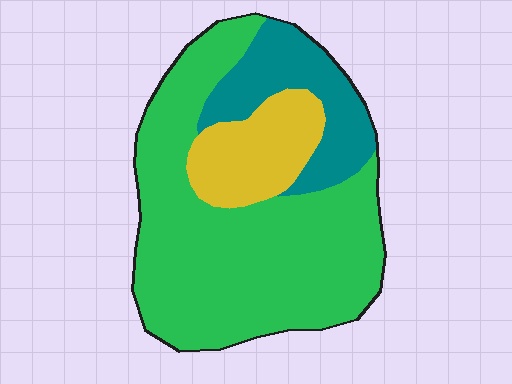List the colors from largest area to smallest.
From largest to smallest: green, teal, yellow.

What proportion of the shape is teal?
Teal covers roughly 20% of the shape.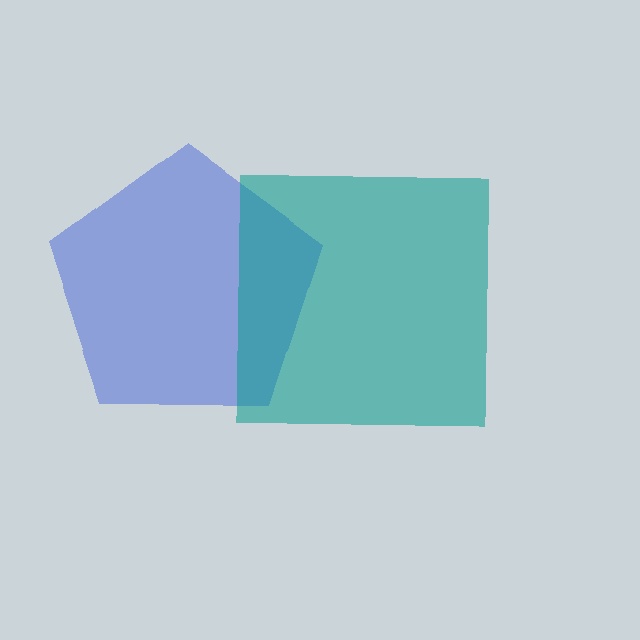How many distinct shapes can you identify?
There are 2 distinct shapes: a blue pentagon, a teal square.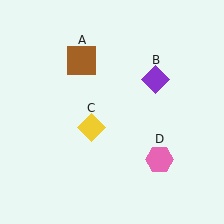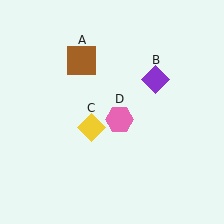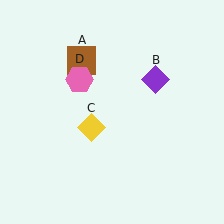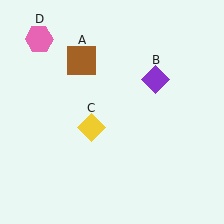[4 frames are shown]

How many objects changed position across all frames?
1 object changed position: pink hexagon (object D).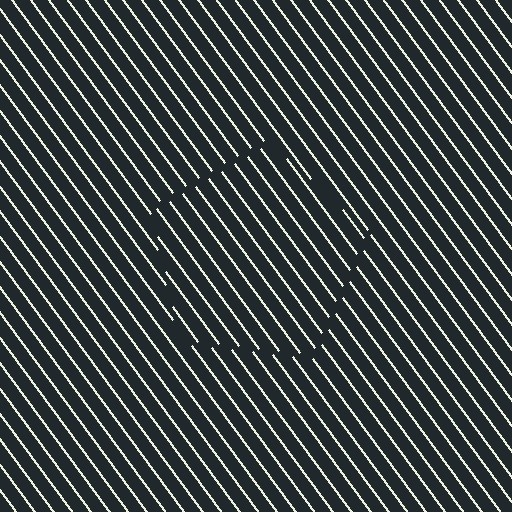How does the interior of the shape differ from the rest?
The interior of the shape contains the same grating, shifted by half a period — the contour is defined by the phase discontinuity where line-ends from the inner and outer gratings abut.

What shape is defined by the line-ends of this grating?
An illusory pentagon. The interior of the shape contains the same grating, shifted by half a period — the contour is defined by the phase discontinuity where line-ends from the inner and outer gratings abut.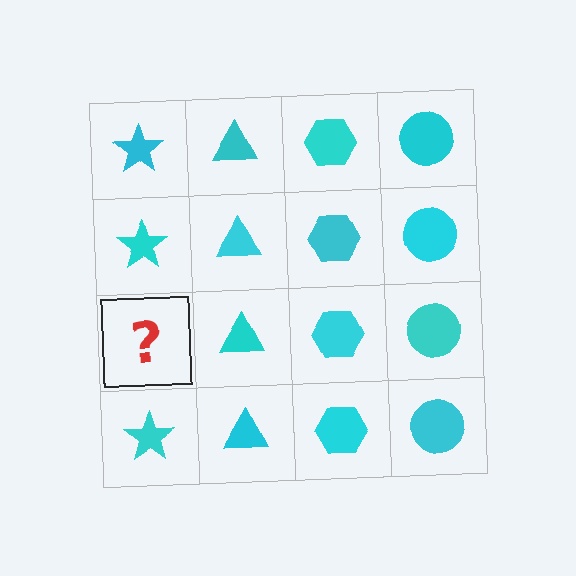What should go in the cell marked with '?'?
The missing cell should contain a cyan star.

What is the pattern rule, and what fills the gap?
The rule is that each column has a consistent shape. The gap should be filled with a cyan star.